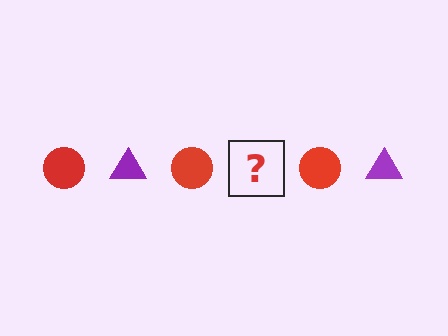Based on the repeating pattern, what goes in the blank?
The blank should be a purple triangle.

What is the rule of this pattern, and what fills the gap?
The rule is that the pattern alternates between red circle and purple triangle. The gap should be filled with a purple triangle.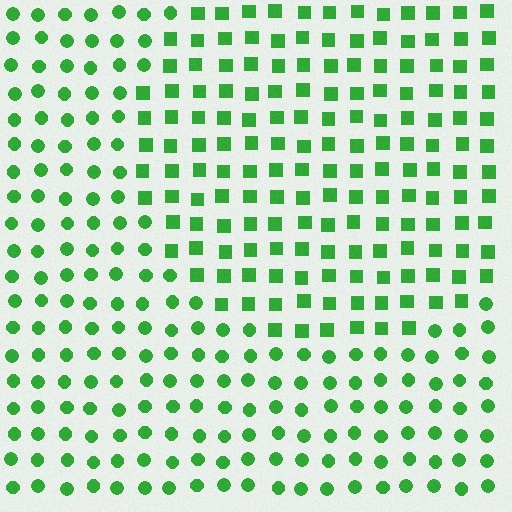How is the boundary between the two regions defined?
The boundary is defined by a change in element shape: squares inside vs. circles outside. All elements share the same color and spacing.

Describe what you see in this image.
The image is filled with small green elements arranged in a uniform grid. A circle-shaped region contains squares, while the surrounding area contains circles. The boundary is defined purely by the change in element shape.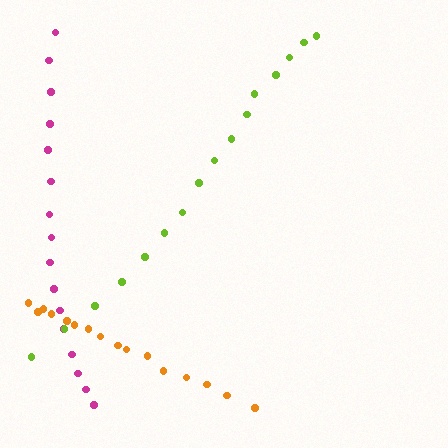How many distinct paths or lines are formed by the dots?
There are 3 distinct paths.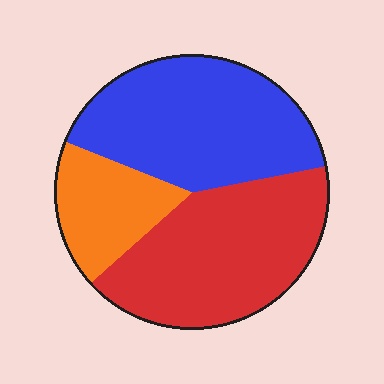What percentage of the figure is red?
Red takes up about two fifths (2/5) of the figure.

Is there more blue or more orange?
Blue.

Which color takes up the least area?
Orange, at roughly 20%.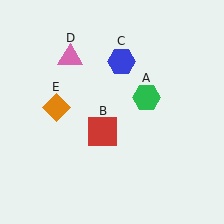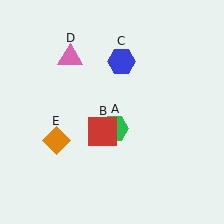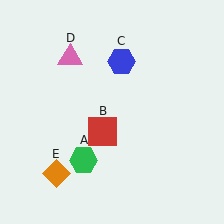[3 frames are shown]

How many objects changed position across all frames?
2 objects changed position: green hexagon (object A), orange diamond (object E).